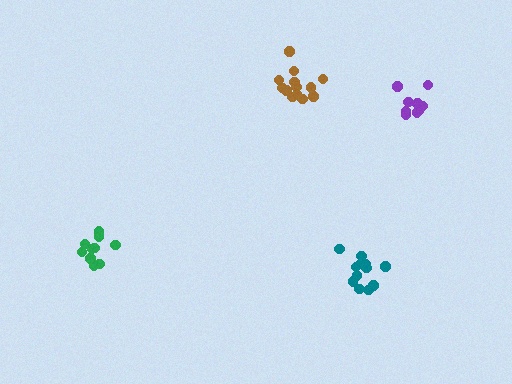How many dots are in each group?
Group 1: 9 dots, Group 2: 12 dots, Group 3: 13 dots, Group 4: 10 dots (44 total).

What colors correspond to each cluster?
The clusters are colored: purple, teal, brown, green.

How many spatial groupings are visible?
There are 4 spatial groupings.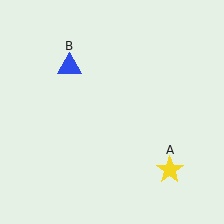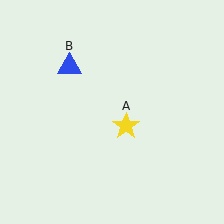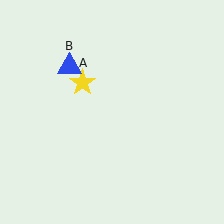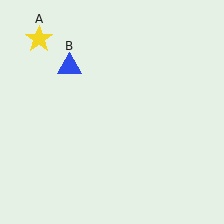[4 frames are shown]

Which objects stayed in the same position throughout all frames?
Blue triangle (object B) remained stationary.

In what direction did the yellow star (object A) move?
The yellow star (object A) moved up and to the left.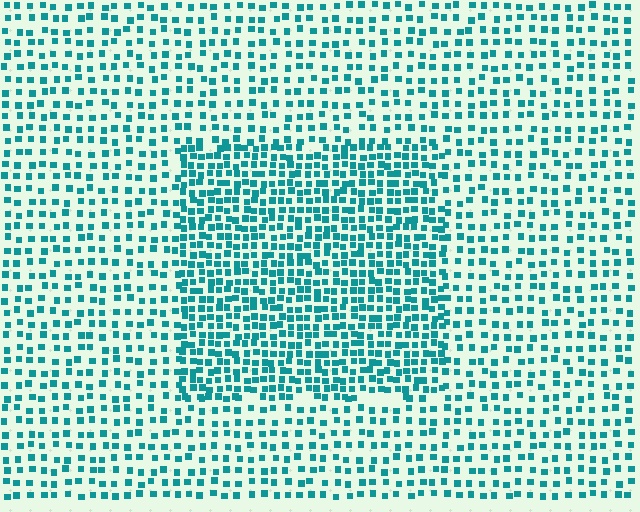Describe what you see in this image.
The image contains small teal elements arranged at two different densities. A rectangle-shaped region is visible where the elements are more densely packed than the surrounding area.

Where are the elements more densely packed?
The elements are more densely packed inside the rectangle boundary.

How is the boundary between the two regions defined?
The boundary is defined by a change in element density (approximately 1.9x ratio). All elements are the same color, size, and shape.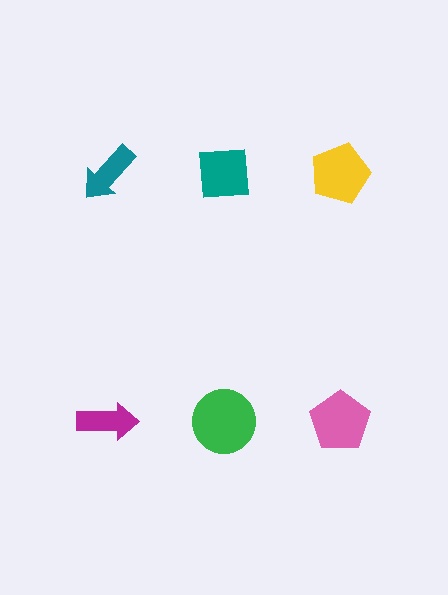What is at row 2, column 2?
A green circle.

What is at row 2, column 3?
A pink pentagon.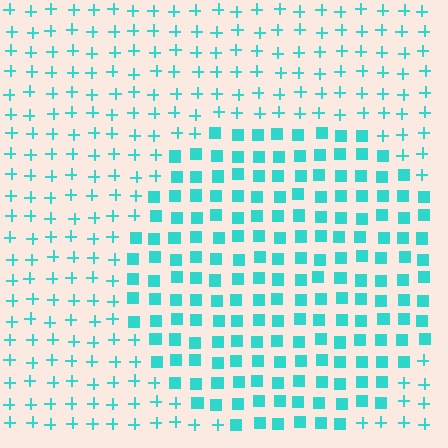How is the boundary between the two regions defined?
The boundary is defined by a change in element shape: squares inside vs. plus signs outside. All elements share the same color and spacing.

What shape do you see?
I see a circle.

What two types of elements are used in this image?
The image uses squares inside the circle region and plus signs outside it.